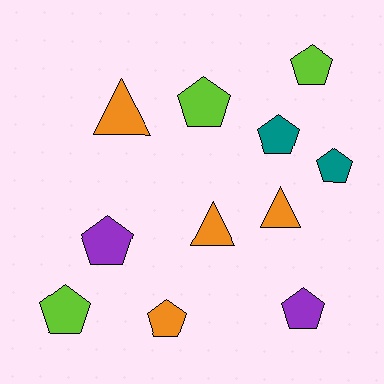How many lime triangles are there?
There are no lime triangles.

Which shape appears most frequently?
Pentagon, with 8 objects.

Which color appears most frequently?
Orange, with 4 objects.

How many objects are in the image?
There are 11 objects.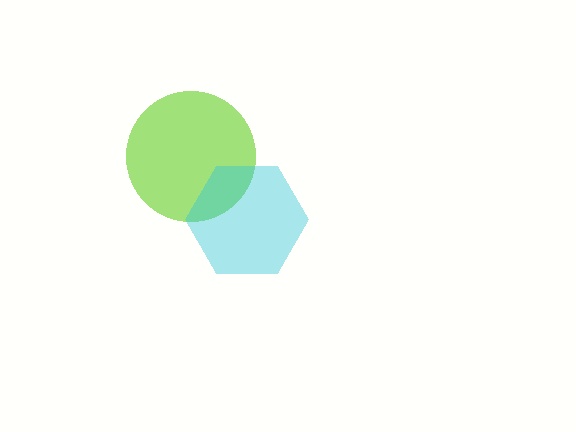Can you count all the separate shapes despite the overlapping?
Yes, there are 2 separate shapes.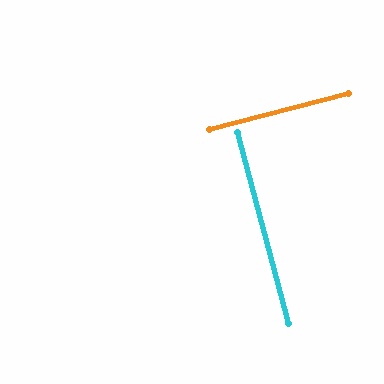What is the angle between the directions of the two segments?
Approximately 89 degrees.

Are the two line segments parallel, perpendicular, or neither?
Perpendicular — they meet at approximately 89°.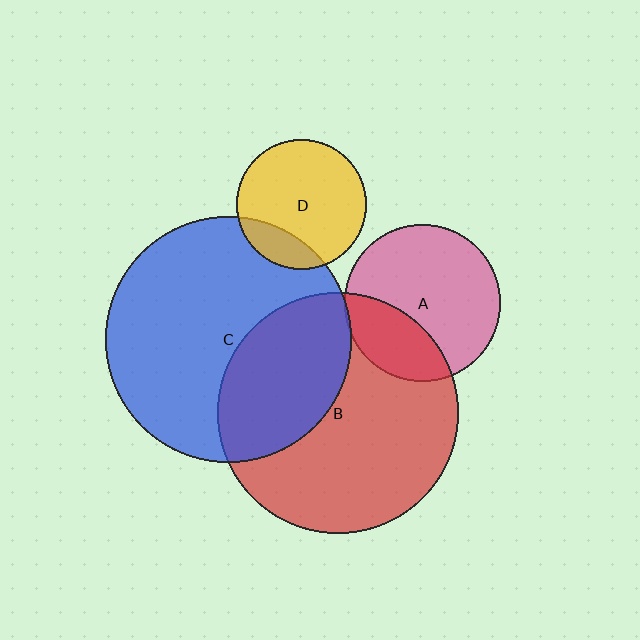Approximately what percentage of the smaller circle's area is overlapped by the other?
Approximately 30%.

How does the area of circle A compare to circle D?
Approximately 1.4 times.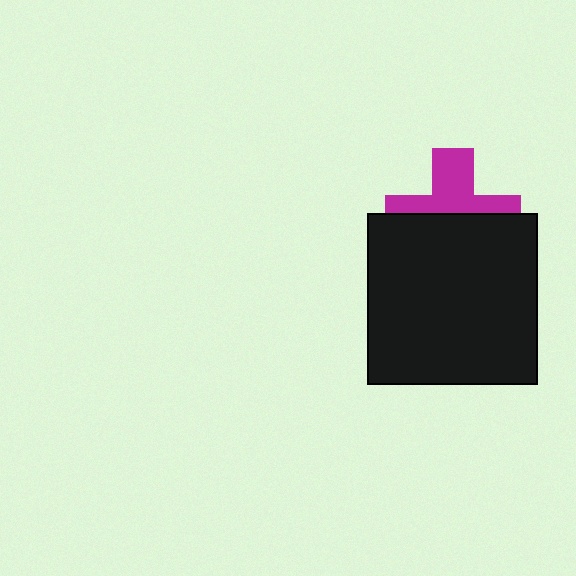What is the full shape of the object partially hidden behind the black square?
The partially hidden object is a magenta cross.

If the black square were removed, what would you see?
You would see the complete magenta cross.